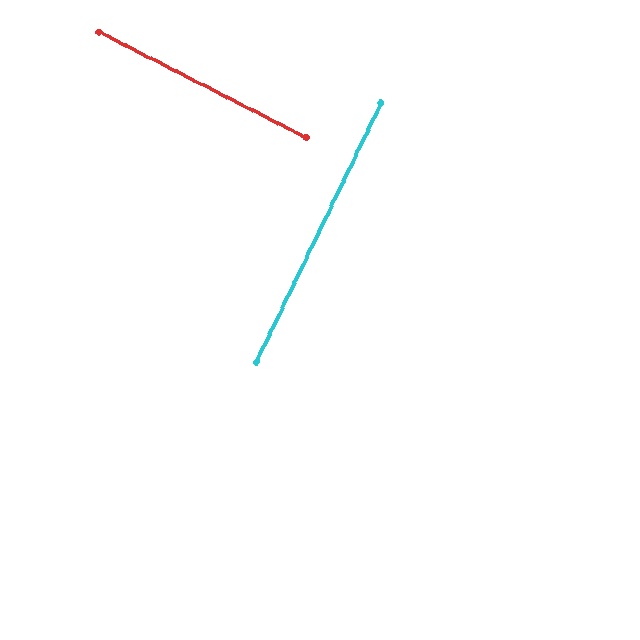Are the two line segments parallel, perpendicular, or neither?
Perpendicular — they meet at approximately 89°.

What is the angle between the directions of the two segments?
Approximately 89 degrees.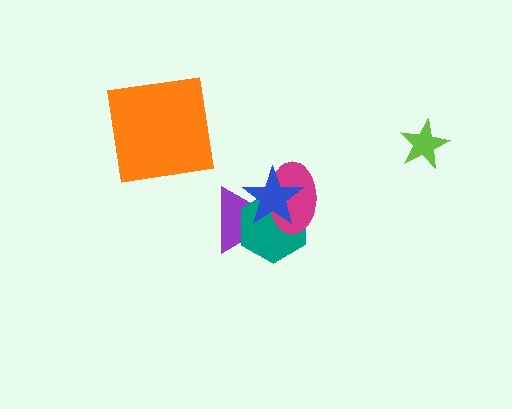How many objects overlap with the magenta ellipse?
3 objects overlap with the magenta ellipse.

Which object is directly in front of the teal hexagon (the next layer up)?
The magenta ellipse is directly in front of the teal hexagon.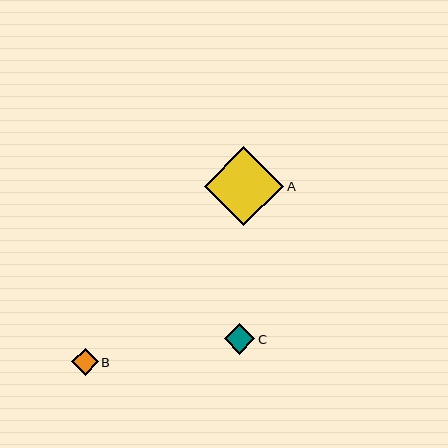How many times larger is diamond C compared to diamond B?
Diamond C is approximately 1.2 times the size of diamond B.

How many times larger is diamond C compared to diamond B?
Diamond C is approximately 1.2 times the size of diamond B.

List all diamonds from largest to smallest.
From largest to smallest: A, C, B.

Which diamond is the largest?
Diamond A is the largest with a size of approximately 80 pixels.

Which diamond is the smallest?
Diamond B is the smallest with a size of approximately 27 pixels.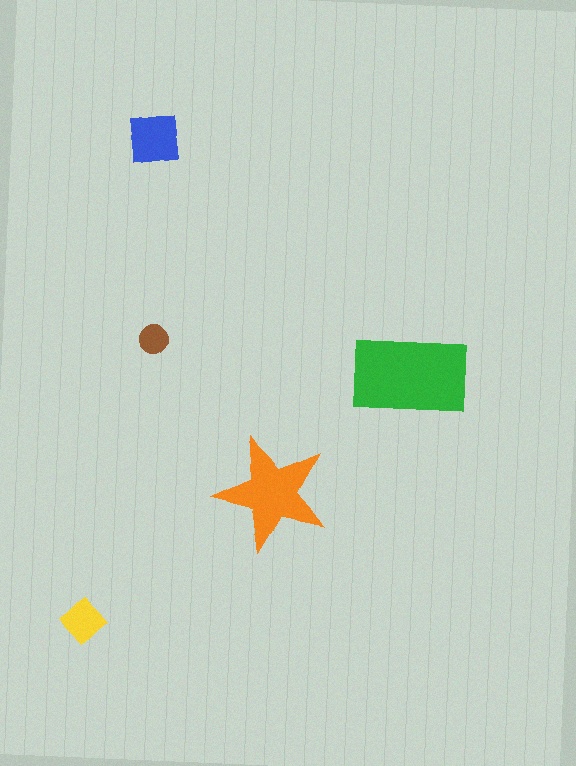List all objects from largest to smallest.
The green rectangle, the orange star, the blue square, the yellow diamond, the brown circle.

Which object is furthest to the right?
The green rectangle is rightmost.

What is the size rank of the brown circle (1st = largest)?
5th.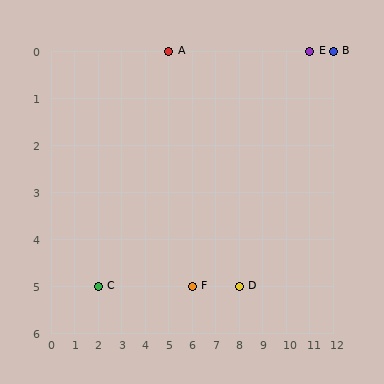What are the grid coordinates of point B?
Point B is at grid coordinates (12, 0).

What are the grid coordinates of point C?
Point C is at grid coordinates (2, 5).